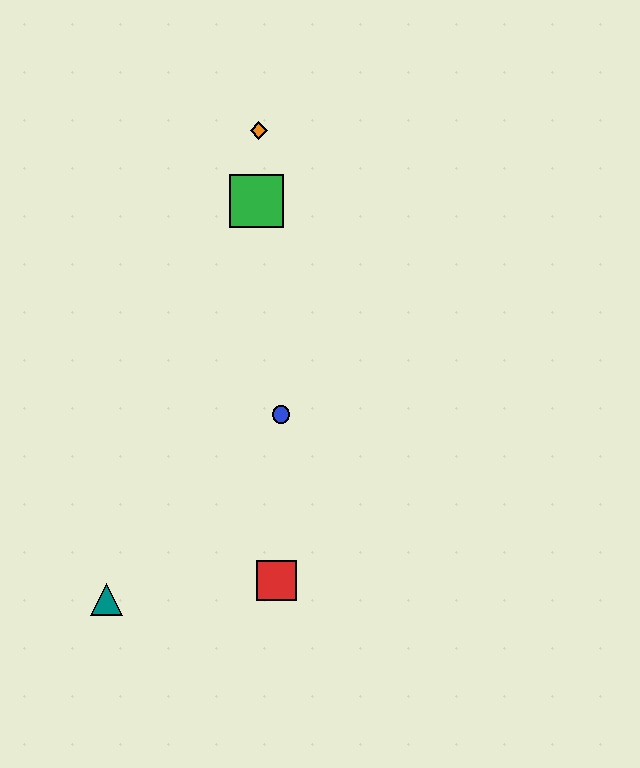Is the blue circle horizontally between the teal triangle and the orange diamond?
No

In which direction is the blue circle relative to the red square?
The blue circle is above the red square.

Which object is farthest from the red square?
The orange diamond is farthest from the red square.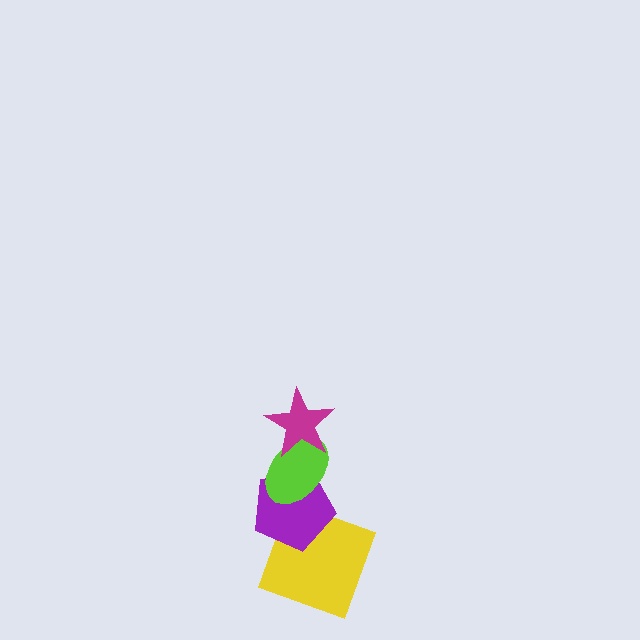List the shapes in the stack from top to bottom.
From top to bottom: the magenta star, the lime ellipse, the purple pentagon, the yellow square.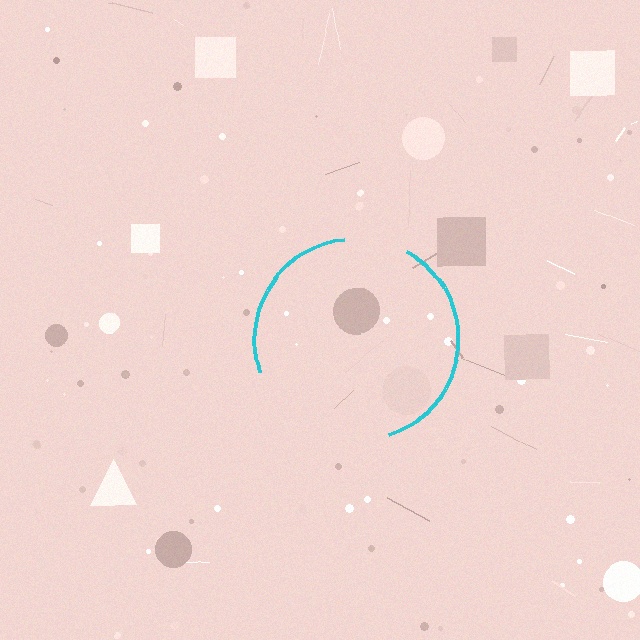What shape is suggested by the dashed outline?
The dashed outline suggests a circle.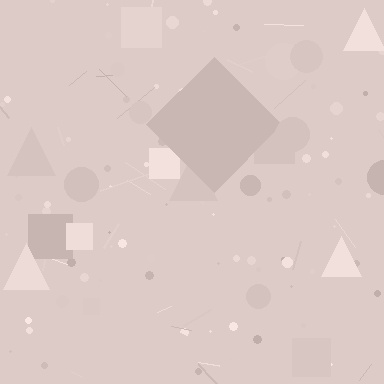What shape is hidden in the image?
A diamond is hidden in the image.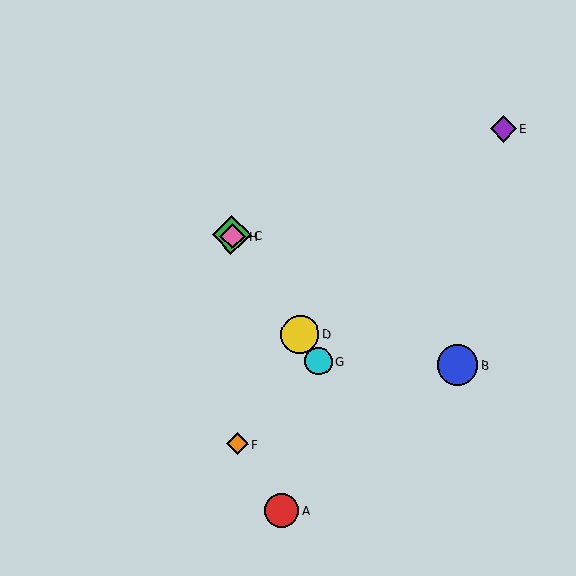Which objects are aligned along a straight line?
Objects C, D, G, H are aligned along a straight line.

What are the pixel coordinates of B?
Object B is at (458, 366).